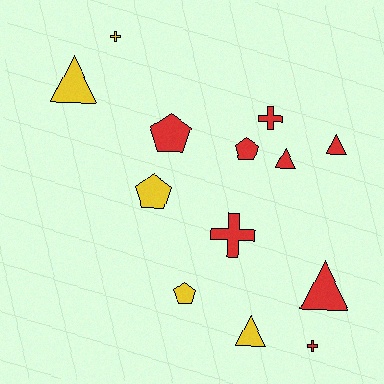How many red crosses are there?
There are 3 red crosses.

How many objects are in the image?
There are 13 objects.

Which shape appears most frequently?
Triangle, with 5 objects.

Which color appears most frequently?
Red, with 8 objects.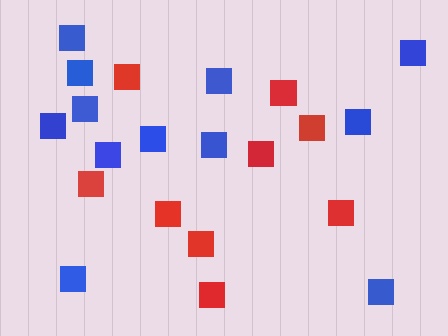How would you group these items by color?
There are 2 groups: one group of red squares (9) and one group of blue squares (12).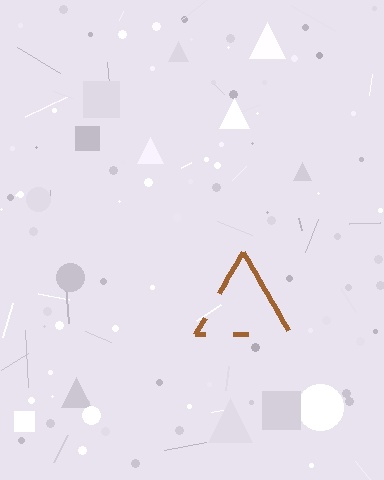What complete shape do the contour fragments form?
The contour fragments form a triangle.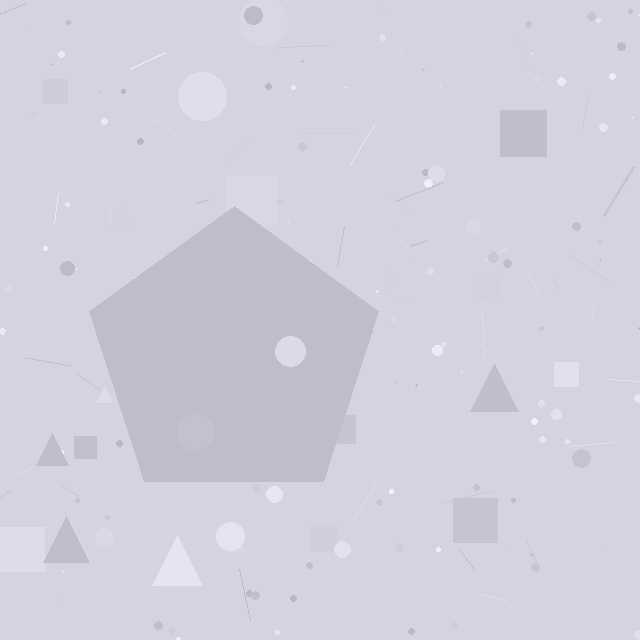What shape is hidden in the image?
A pentagon is hidden in the image.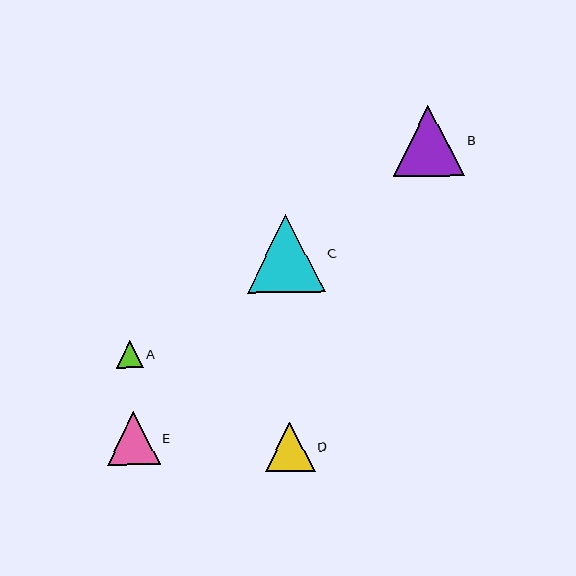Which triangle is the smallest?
Triangle A is the smallest with a size of approximately 26 pixels.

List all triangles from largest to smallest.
From largest to smallest: C, B, E, D, A.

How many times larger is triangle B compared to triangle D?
Triangle B is approximately 1.4 times the size of triangle D.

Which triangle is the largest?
Triangle C is the largest with a size of approximately 78 pixels.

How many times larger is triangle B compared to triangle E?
Triangle B is approximately 1.3 times the size of triangle E.